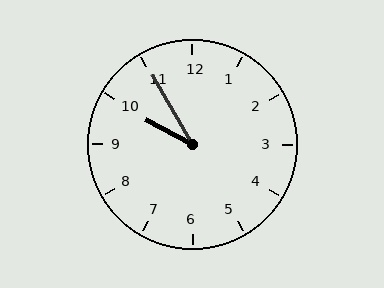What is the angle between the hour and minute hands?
Approximately 32 degrees.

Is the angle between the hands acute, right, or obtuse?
It is acute.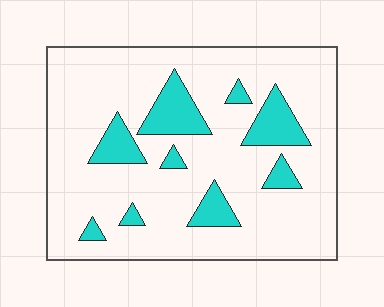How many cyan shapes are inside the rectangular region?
9.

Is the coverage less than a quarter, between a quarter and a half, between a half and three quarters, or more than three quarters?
Less than a quarter.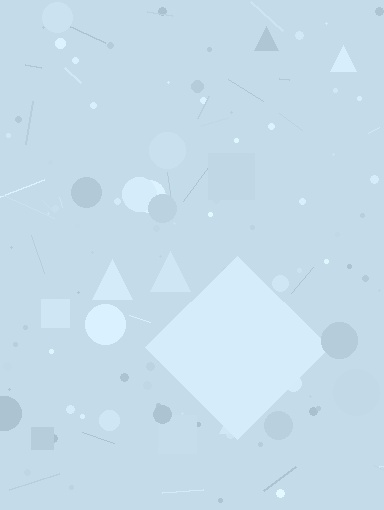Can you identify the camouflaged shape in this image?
The camouflaged shape is a diamond.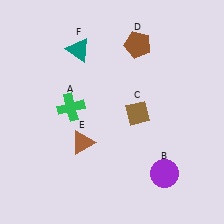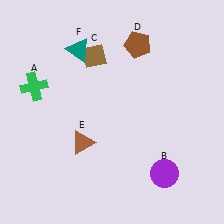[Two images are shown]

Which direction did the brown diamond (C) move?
The brown diamond (C) moved up.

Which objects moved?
The objects that moved are: the green cross (A), the brown diamond (C).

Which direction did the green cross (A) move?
The green cross (A) moved left.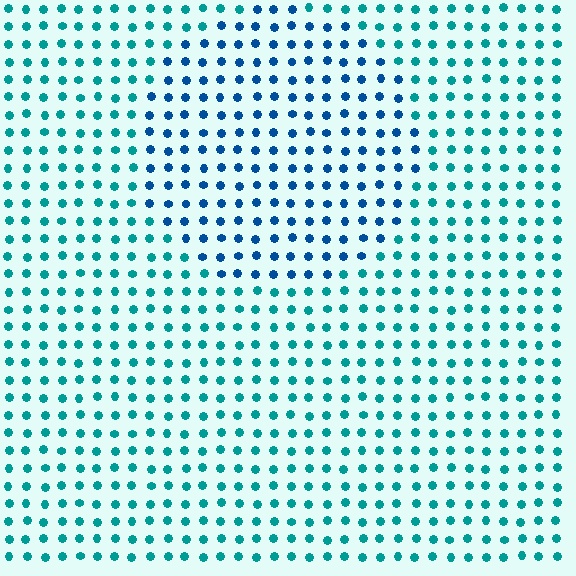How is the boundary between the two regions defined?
The boundary is defined purely by a slight shift in hue (about 32 degrees). Spacing, size, and orientation are identical on both sides.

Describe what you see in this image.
The image is filled with small teal elements in a uniform arrangement. A circle-shaped region is visible where the elements are tinted to a slightly different hue, forming a subtle color boundary.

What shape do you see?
I see a circle.